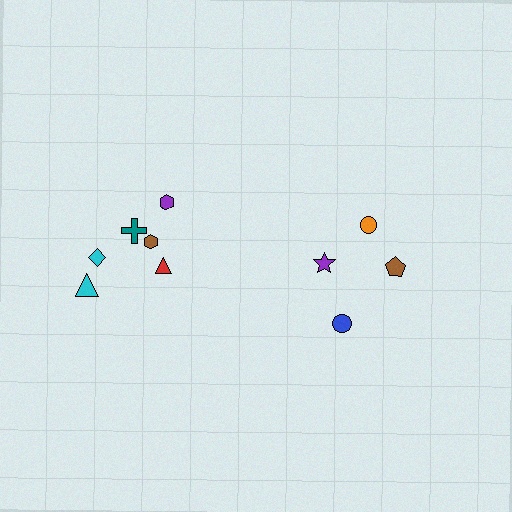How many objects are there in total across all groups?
There are 10 objects.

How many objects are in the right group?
There are 4 objects.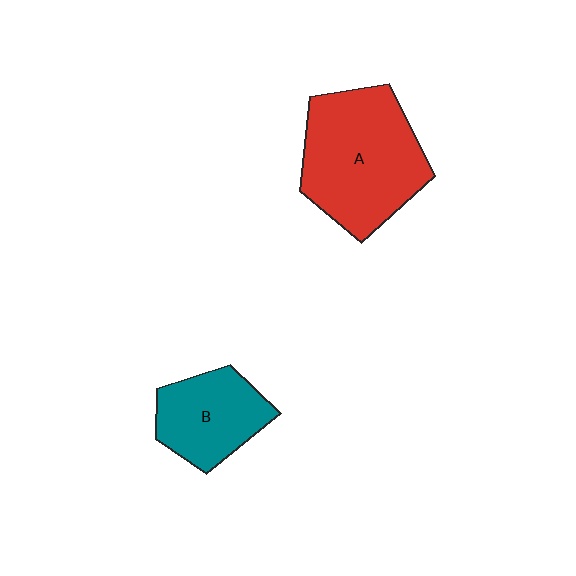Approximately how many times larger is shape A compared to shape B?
Approximately 1.7 times.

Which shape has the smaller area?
Shape B (teal).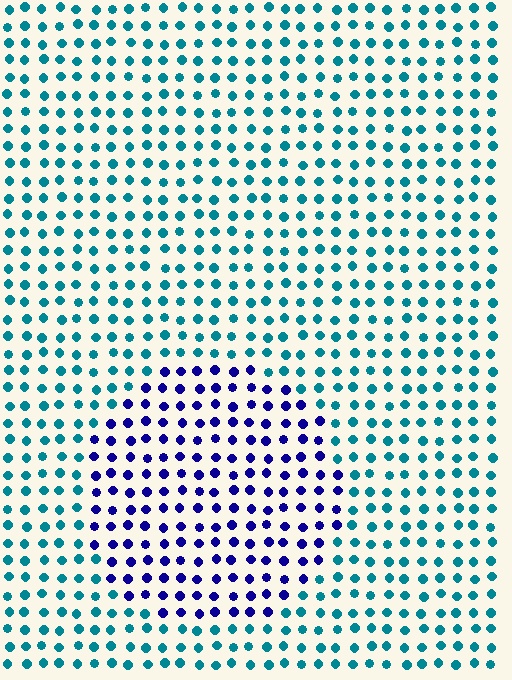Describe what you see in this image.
The image is filled with small teal elements in a uniform arrangement. A circle-shaped region is visible where the elements are tinted to a slightly different hue, forming a subtle color boundary.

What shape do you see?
I see a circle.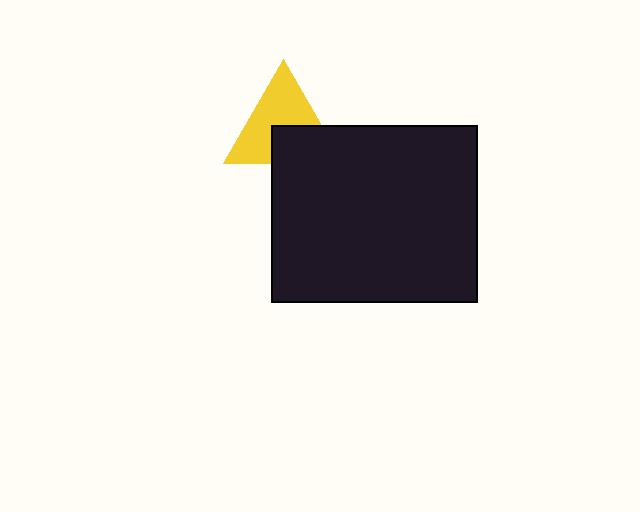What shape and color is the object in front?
The object in front is a black rectangle.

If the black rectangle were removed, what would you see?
You would see the complete yellow triangle.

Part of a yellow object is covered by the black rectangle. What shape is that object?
It is a triangle.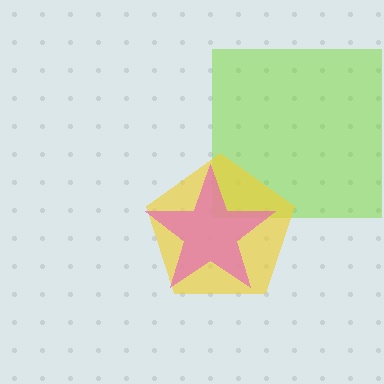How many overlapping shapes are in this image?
There are 3 overlapping shapes in the image.